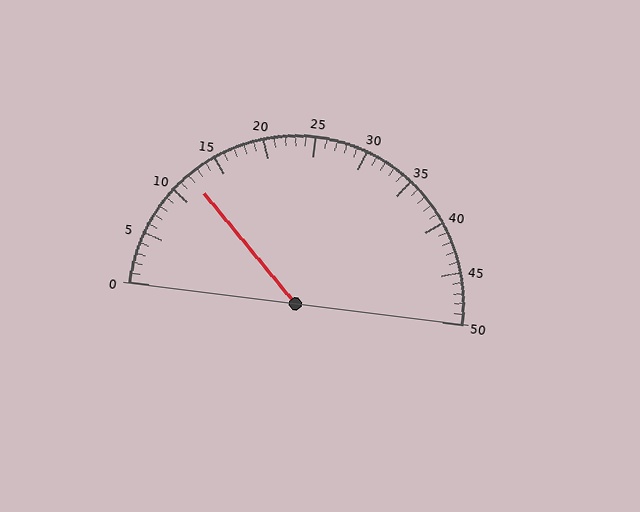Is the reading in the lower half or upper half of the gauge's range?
The reading is in the lower half of the range (0 to 50).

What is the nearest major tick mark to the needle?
The nearest major tick mark is 10.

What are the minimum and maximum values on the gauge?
The gauge ranges from 0 to 50.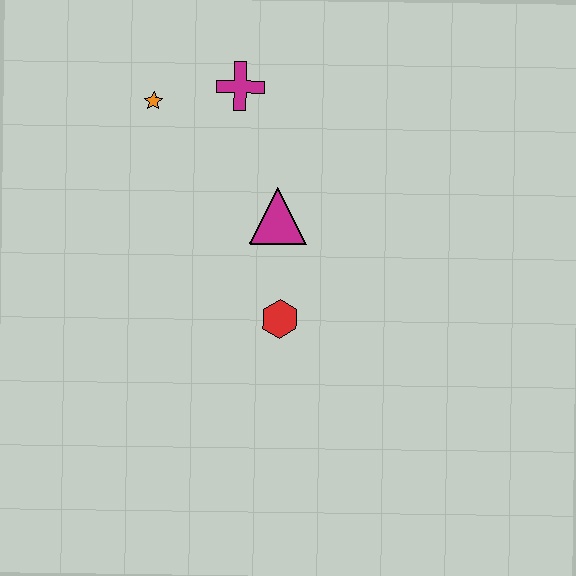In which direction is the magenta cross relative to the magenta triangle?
The magenta cross is above the magenta triangle.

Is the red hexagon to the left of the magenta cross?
No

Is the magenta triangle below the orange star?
Yes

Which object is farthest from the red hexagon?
The orange star is farthest from the red hexagon.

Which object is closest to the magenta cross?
The orange star is closest to the magenta cross.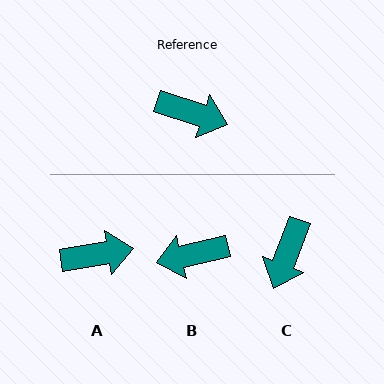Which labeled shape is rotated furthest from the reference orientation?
B, about 148 degrees away.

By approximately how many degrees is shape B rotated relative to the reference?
Approximately 148 degrees clockwise.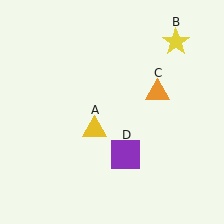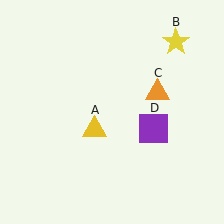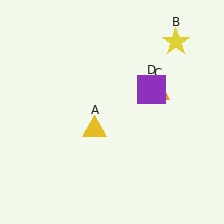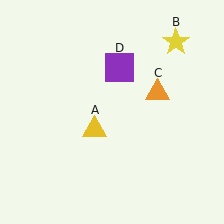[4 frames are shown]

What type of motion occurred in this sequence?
The purple square (object D) rotated counterclockwise around the center of the scene.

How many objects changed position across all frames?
1 object changed position: purple square (object D).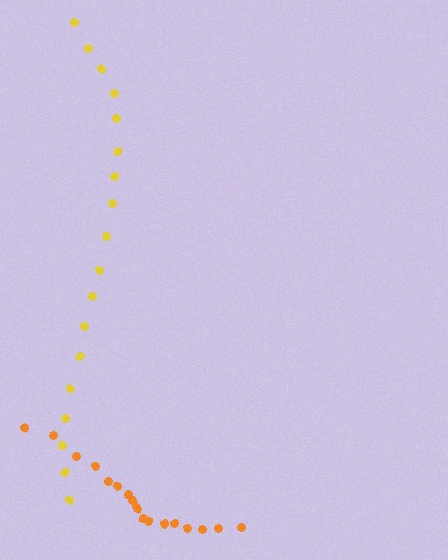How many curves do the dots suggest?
There are 2 distinct paths.